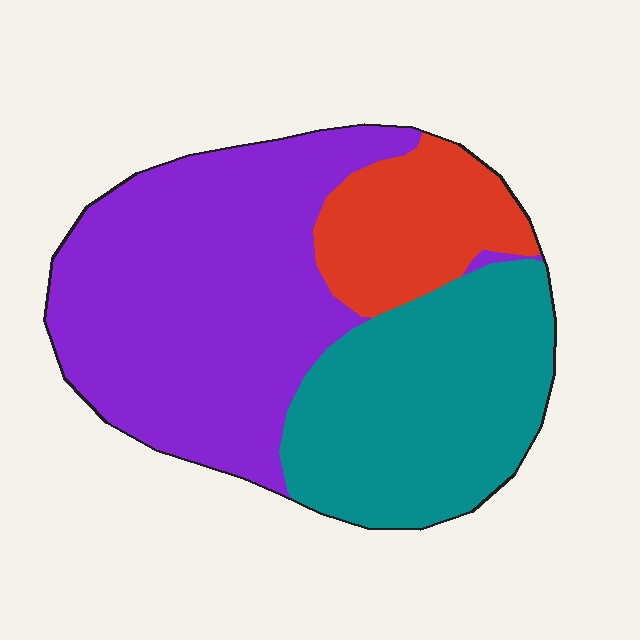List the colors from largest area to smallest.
From largest to smallest: purple, teal, red.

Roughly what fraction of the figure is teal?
Teal takes up between a quarter and a half of the figure.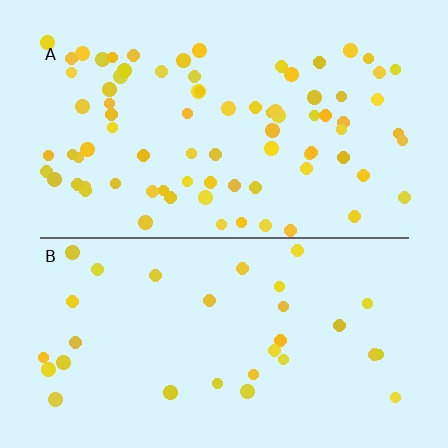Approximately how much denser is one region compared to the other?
Approximately 2.6× — region A over region B.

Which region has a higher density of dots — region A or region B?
A (the top).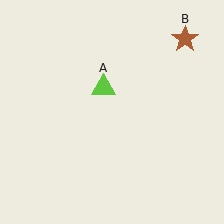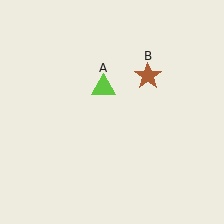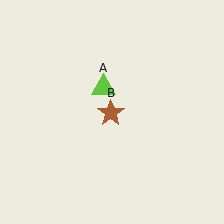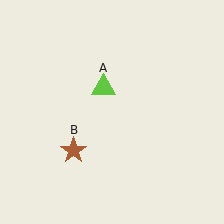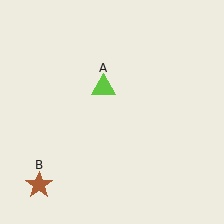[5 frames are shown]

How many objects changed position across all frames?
1 object changed position: brown star (object B).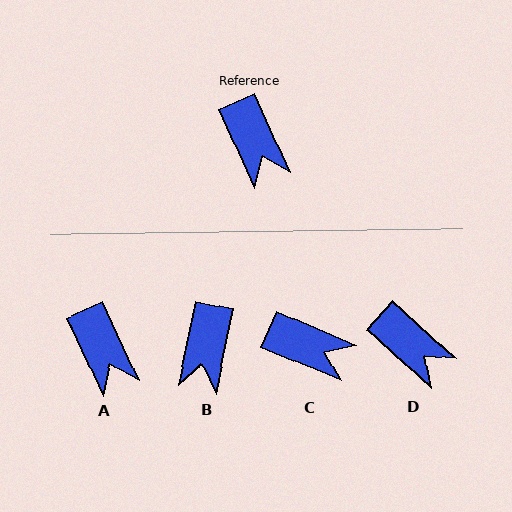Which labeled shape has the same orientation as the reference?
A.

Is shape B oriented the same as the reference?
No, it is off by about 37 degrees.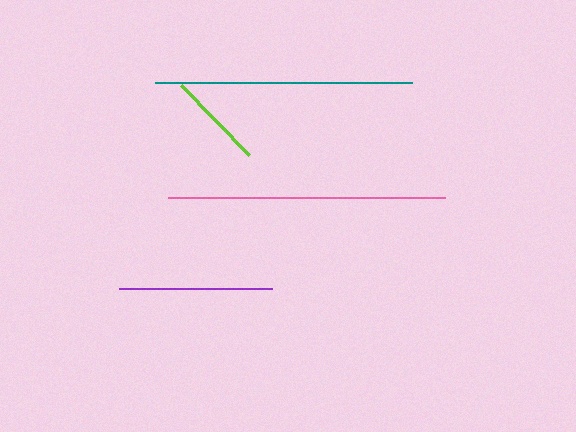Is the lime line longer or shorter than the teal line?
The teal line is longer than the lime line.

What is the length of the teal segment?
The teal segment is approximately 257 pixels long.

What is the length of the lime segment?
The lime segment is approximately 98 pixels long.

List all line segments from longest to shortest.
From longest to shortest: pink, teal, purple, lime.